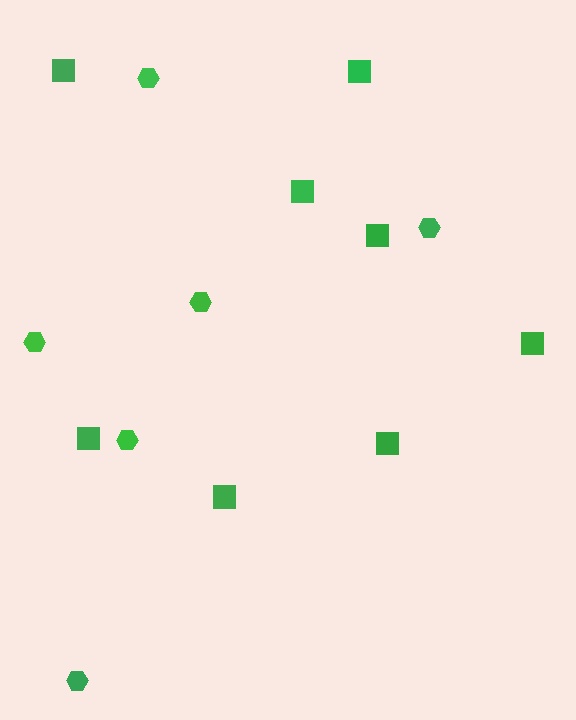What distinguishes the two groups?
There are 2 groups: one group of hexagons (6) and one group of squares (8).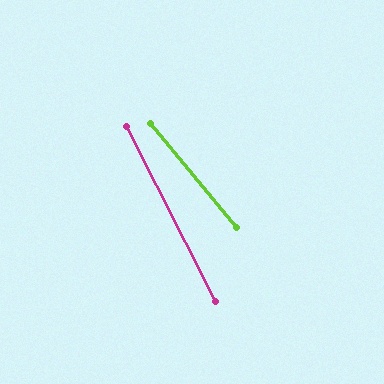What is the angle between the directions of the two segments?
Approximately 12 degrees.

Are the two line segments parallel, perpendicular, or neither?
Neither parallel nor perpendicular — they differ by about 12°.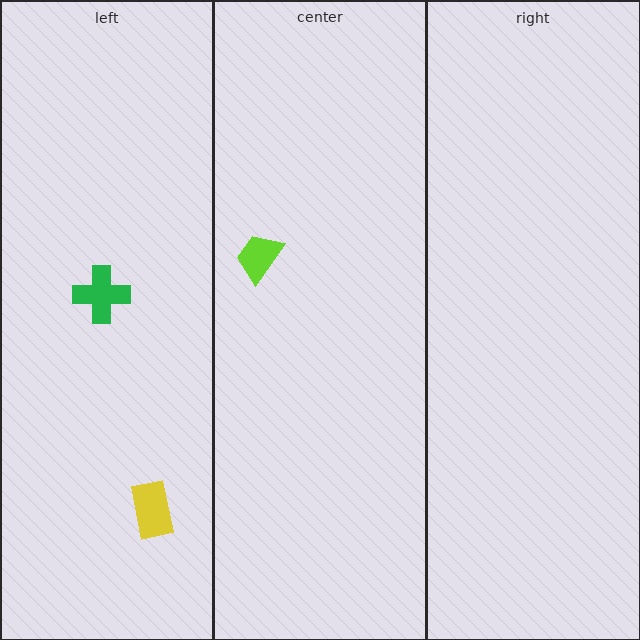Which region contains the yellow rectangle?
The left region.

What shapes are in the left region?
The green cross, the yellow rectangle.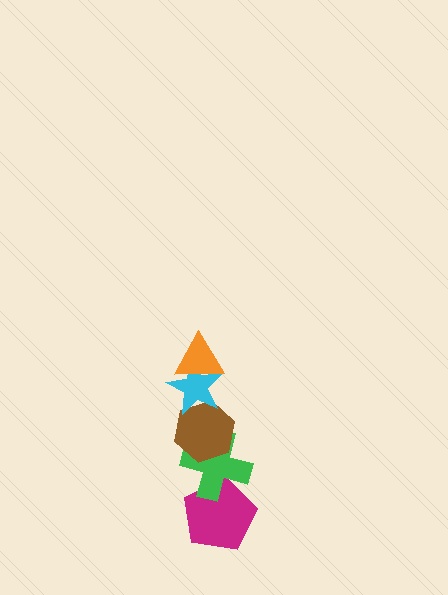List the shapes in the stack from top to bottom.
From top to bottom: the orange triangle, the cyan star, the brown hexagon, the green cross, the magenta pentagon.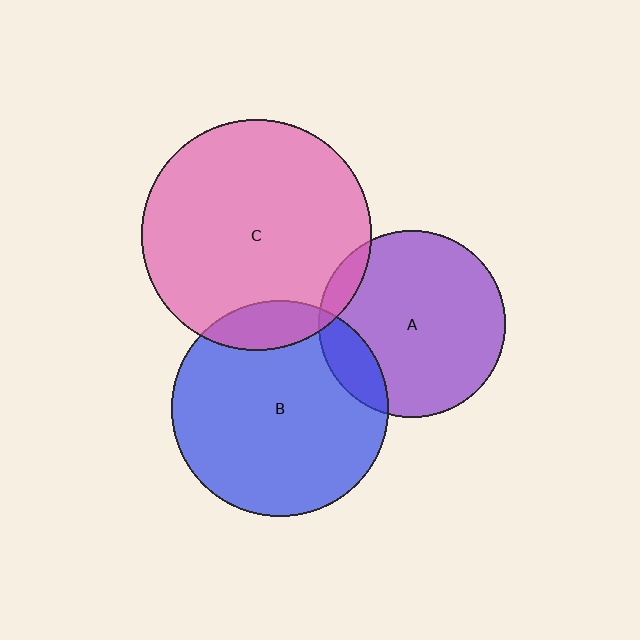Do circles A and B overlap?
Yes.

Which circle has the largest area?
Circle C (pink).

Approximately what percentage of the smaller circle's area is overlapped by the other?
Approximately 15%.